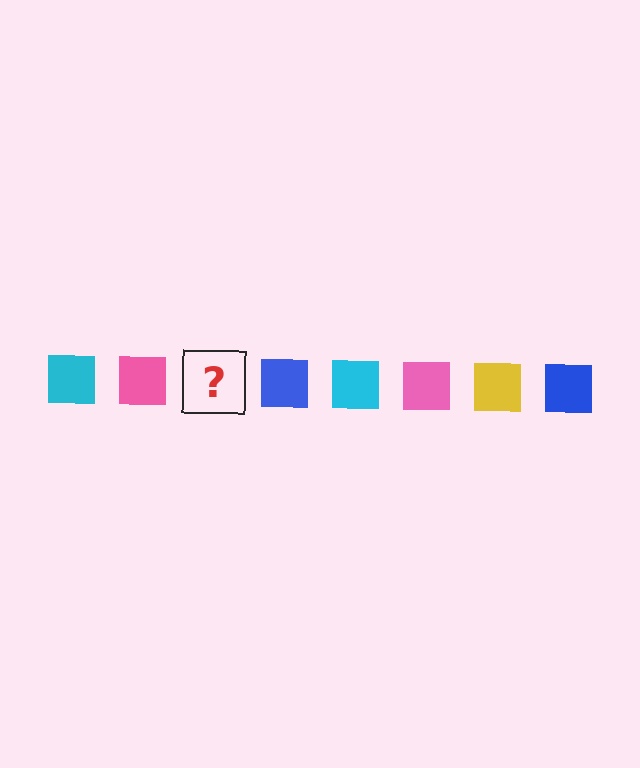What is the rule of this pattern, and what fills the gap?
The rule is that the pattern cycles through cyan, pink, yellow, blue squares. The gap should be filled with a yellow square.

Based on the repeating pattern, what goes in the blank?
The blank should be a yellow square.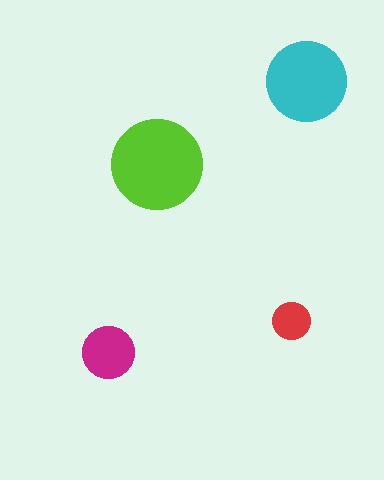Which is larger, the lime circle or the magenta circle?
The lime one.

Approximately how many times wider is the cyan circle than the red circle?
About 2 times wider.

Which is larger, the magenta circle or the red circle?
The magenta one.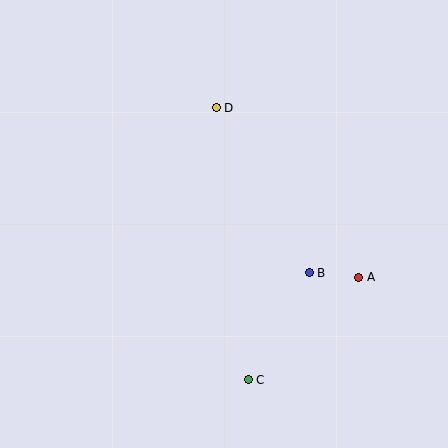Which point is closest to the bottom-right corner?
Point A is closest to the bottom-right corner.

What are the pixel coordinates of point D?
Point D is at (216, 108).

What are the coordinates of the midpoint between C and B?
The midpoint between C and B is at (279, 326).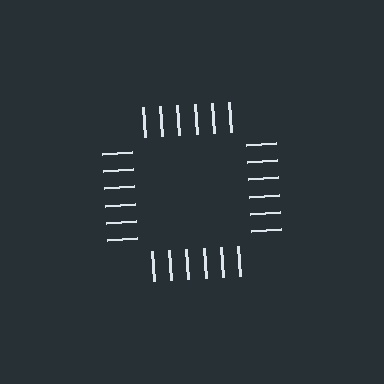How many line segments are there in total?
24 — 6 along each of the 4 edges.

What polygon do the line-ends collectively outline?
An illusory square — the line segments terminate on its edges but no continuous stroke is drawn.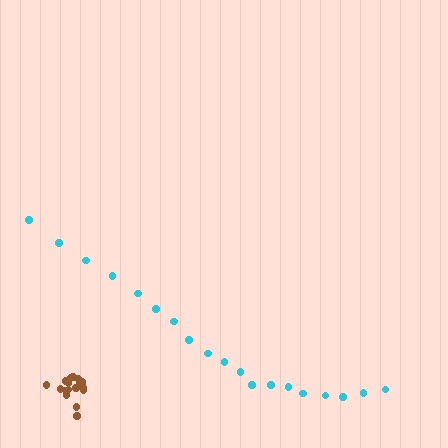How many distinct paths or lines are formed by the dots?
There are 2 distinct paths.